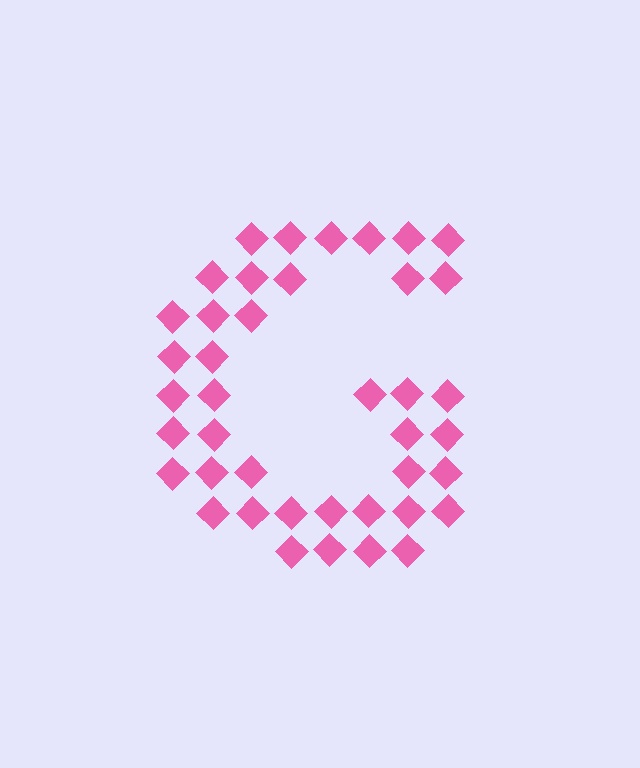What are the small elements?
The small elements are diamonds.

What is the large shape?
The large shape is the letter G.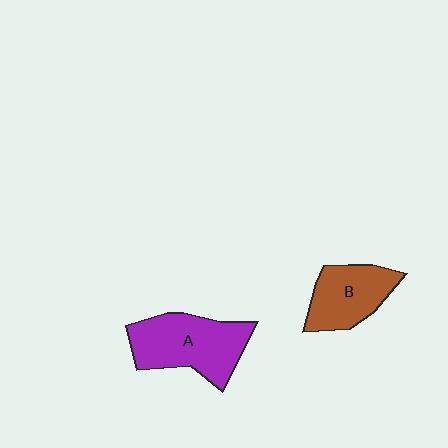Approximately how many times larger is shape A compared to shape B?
Approximately 1.4 times.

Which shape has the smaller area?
Shape B (brown).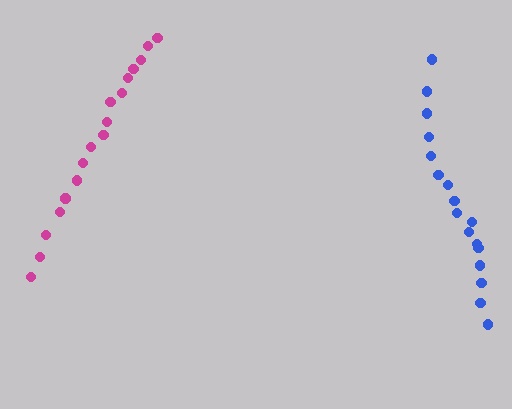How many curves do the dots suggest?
There are 2 distinct paths.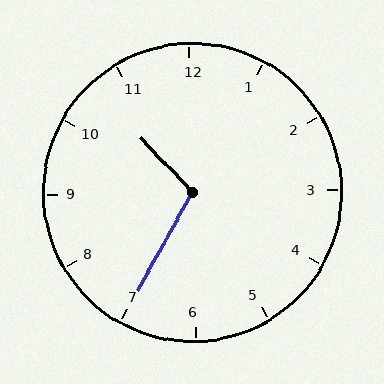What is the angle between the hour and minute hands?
Approximately 108 degrees.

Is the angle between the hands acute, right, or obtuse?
It is obtuse.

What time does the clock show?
10:35.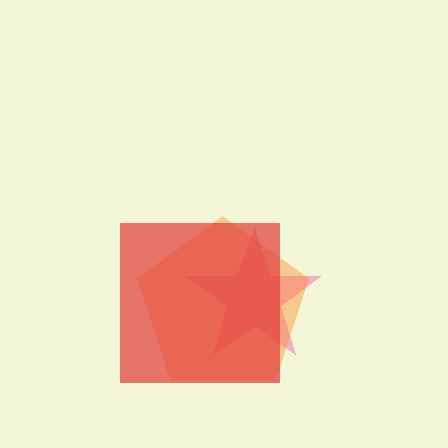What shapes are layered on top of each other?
The layered shapes are: a pink star, an orange pentagon, a red square.